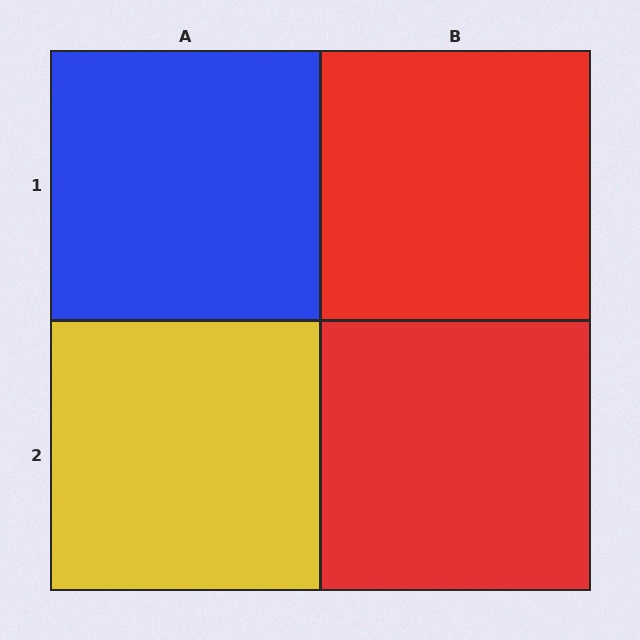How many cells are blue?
1 cell is blue.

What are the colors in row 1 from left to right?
Blue, red.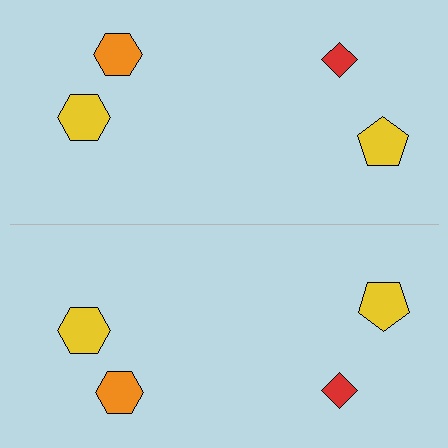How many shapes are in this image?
There are 8 shapes in this image.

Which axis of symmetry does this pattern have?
The pattern has a horizontal axis of symmetry running through the center of the image.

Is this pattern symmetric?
Yes, this pattern has bilateral (reflection) symmetry.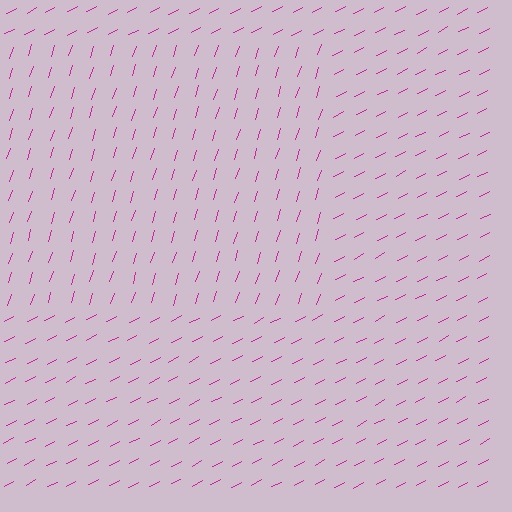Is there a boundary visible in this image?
Yes, there is a texture boundary formed by a change in line orientation.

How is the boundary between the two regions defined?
The boundary is defined purely by a change in line orientation (approximately 45 degrees difference). All lines are the same color and thickness.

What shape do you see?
I see a rectangle.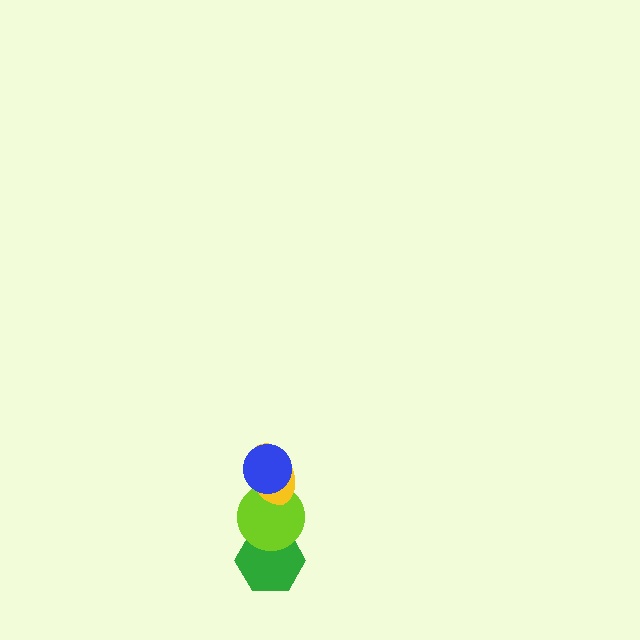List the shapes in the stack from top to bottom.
From top to bottom: the blue circle, the yellow ellipse, the lime circle, the green hexagon.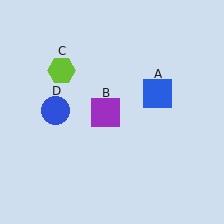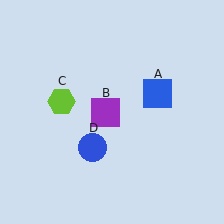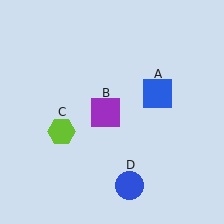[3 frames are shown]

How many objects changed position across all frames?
2 objects changed position: lime hexagon (object C), blue circle (object D).